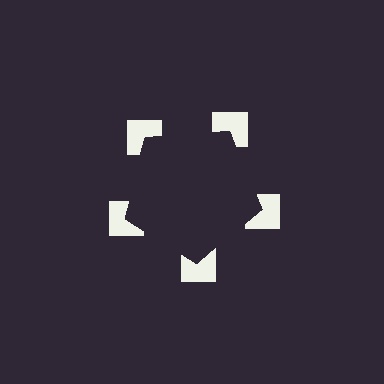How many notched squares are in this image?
There are 5 — one at each vertex of the illusory pentagon.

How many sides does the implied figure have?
5 sides.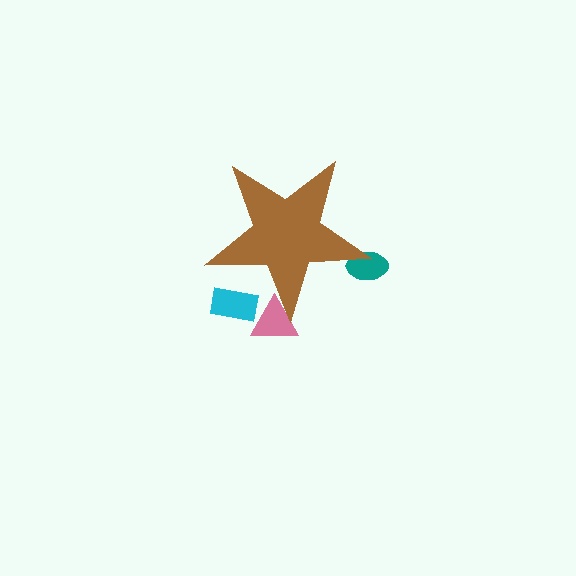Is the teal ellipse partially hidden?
Yes, the teal ellipse is partially hidden behind the brown star.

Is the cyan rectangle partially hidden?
Yes, the cyan rectangle is partially hidden behind the brown star.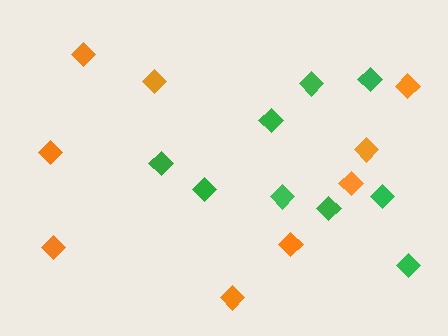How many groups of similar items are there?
There are 2 groups: one group of green diamonds (9) and one group of orange diamonds (9).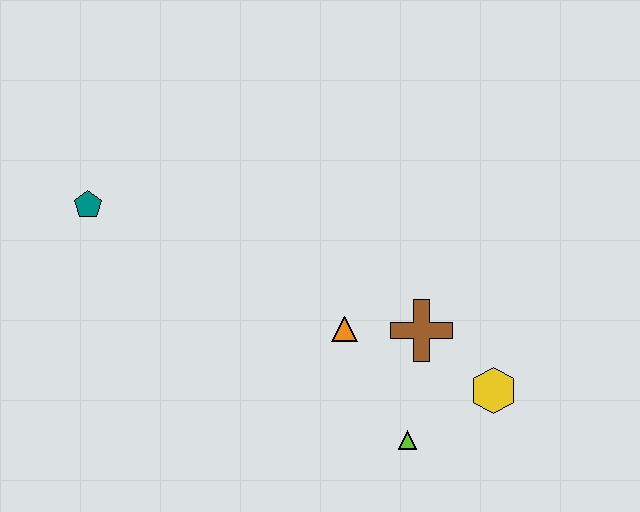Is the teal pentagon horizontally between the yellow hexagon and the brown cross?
No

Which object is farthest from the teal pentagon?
The yellow hexagon is farthest from the teal pentagon.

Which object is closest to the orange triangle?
The brown cross is closest to the orange triangle.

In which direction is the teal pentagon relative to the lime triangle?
The teal pentagon is to the left of the lime triangle.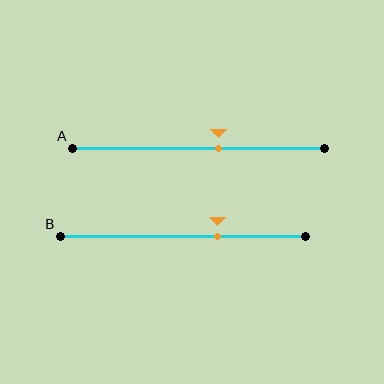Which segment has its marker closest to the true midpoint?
Segment A has its marker closest to the true midpoint.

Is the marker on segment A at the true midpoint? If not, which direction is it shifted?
No, the marker on segment A is shifted to the right by about 8% of the segment length.